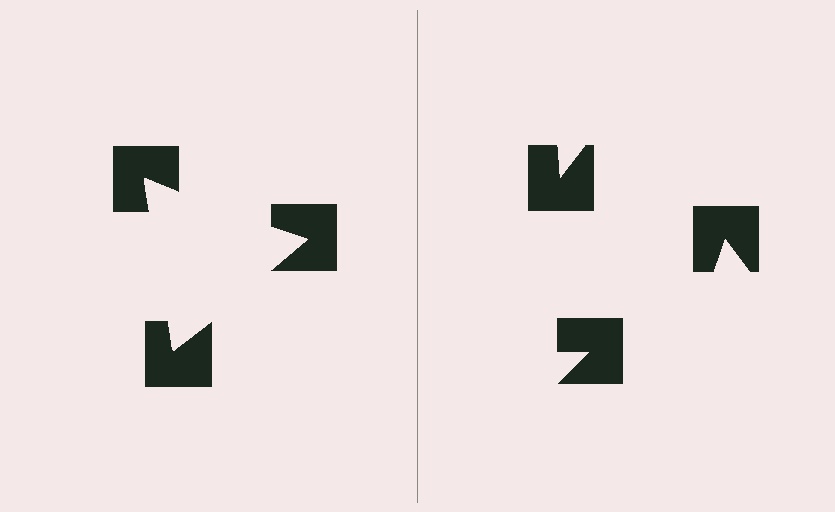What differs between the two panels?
The notched squares are positioned identically on both sides; only the wedge orientations differ. On the left they align to a triangle; on the right they are misaligned.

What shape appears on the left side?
An illusory triangle.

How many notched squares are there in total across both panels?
6 — 3 on each side.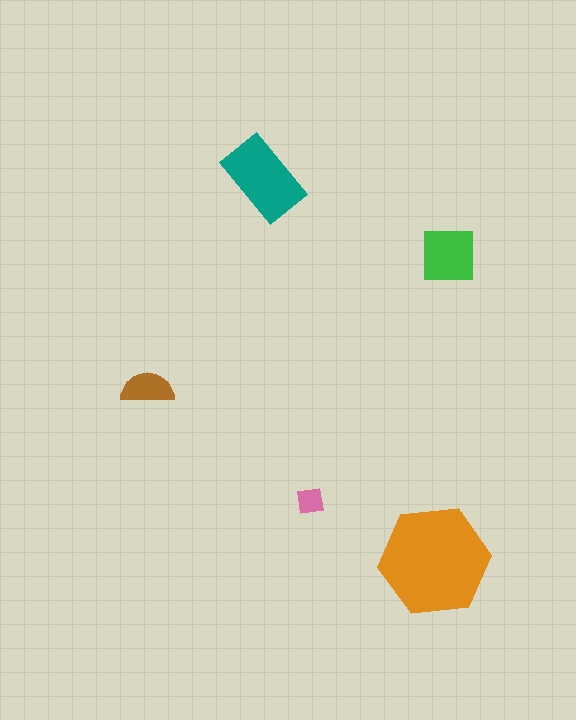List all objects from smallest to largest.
The pink square, the brown semicircle, the green square, the teal rectangle, the orange hexagon.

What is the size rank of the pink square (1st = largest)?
5th.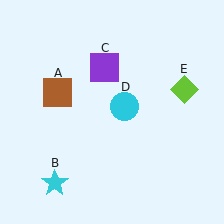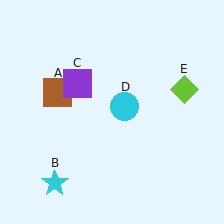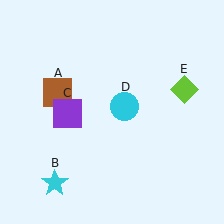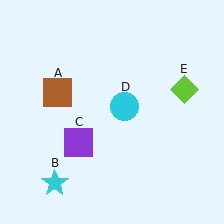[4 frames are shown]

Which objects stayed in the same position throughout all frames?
Brown square (object A) and cyan star (object B) and cyan circle (object D) and lime diamond (object E) remained stationary.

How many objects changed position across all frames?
1 object changed position: purple square (object C).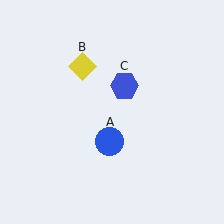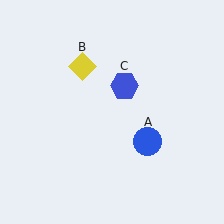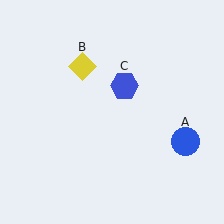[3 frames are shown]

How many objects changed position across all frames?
1 object changed position: blue circle (object A).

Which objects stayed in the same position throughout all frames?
Yellow diamond (object B) and blue hexagon (object C) remained stationary.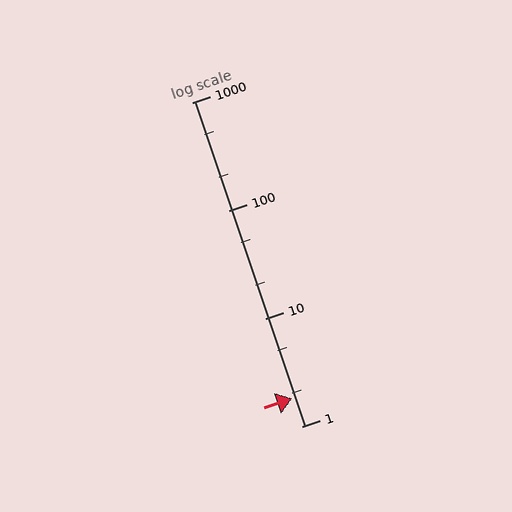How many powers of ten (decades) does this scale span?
The scale spans 3 decades, from 1 to 1000.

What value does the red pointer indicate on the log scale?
The pointer indicates approximately 1.8.